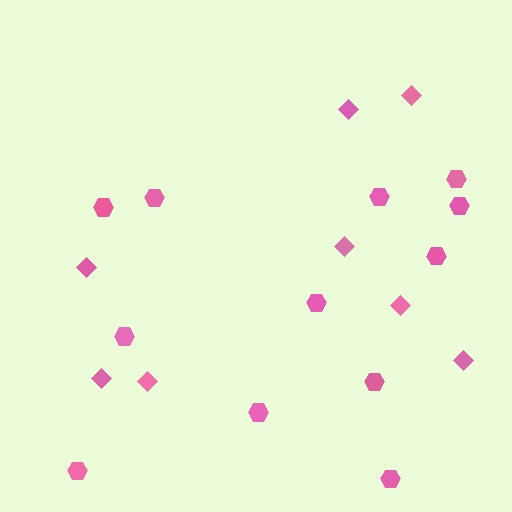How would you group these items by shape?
There are 2 groups: one group of diamonds (8) and one group of hexagons (12).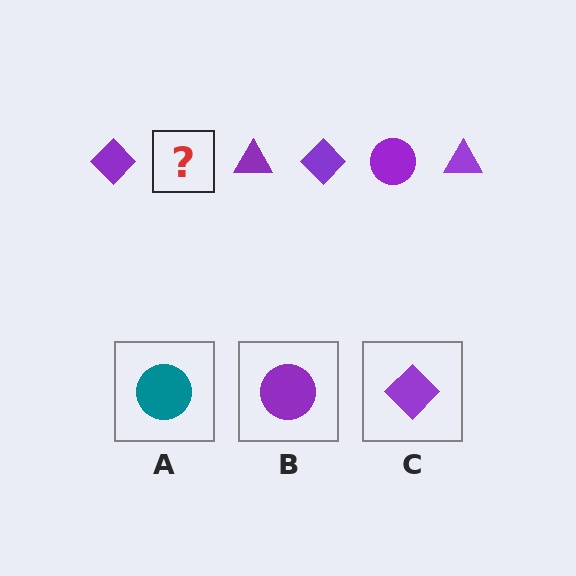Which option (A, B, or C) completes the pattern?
B.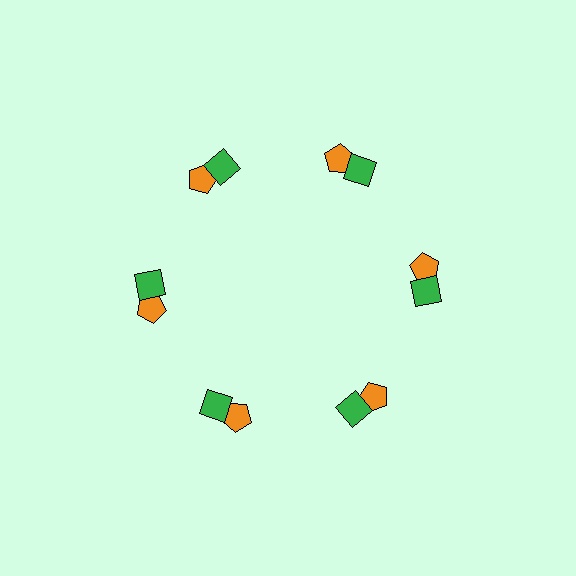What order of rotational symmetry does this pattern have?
This pattern has 6-fold rotational symmetry.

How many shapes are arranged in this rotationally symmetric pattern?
There are 12 shapes, arranged in 6 groups of 2.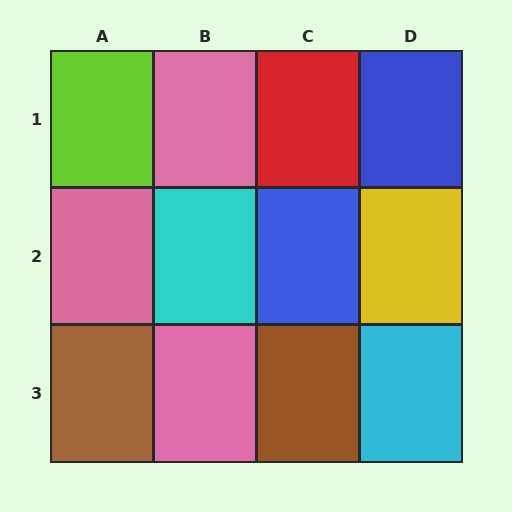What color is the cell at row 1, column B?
Pink.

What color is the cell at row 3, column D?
Cyan.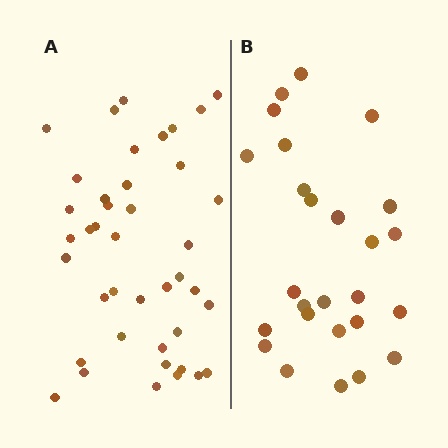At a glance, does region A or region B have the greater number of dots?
Region A (the left region) has more dots.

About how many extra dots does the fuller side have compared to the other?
Region A has approximately 15 more dots than region B.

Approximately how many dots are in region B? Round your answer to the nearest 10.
About 30 dots. (The exact count is 26, which rounds to 30.)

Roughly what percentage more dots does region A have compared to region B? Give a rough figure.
About 60% more.